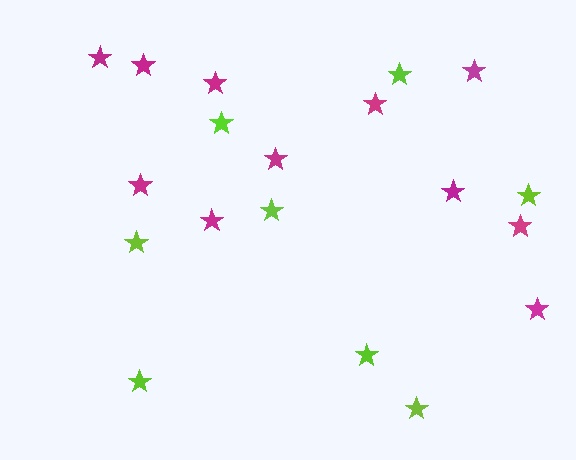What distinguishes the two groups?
There are 2 groups: one group of lime stars (8) and one group of magenta stars (11).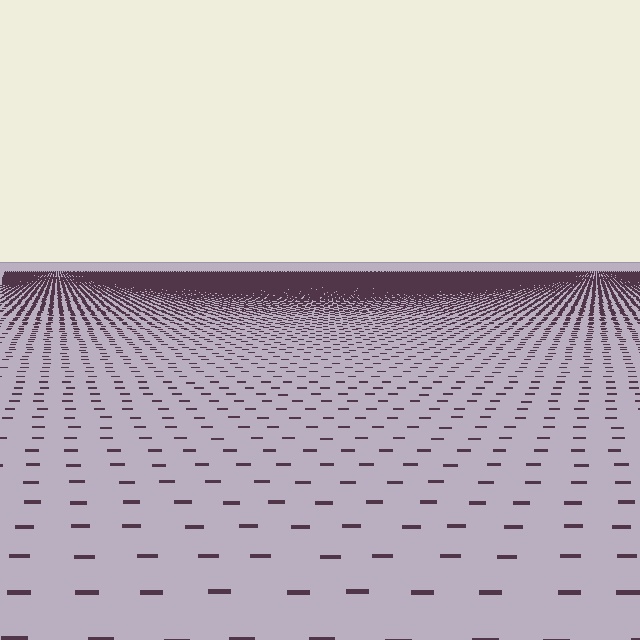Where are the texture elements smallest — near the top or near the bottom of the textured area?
Near the top.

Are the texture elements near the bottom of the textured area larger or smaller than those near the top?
Larger. Near the bottom, elements are closer to the viewer and appear at a bigger on-screen size.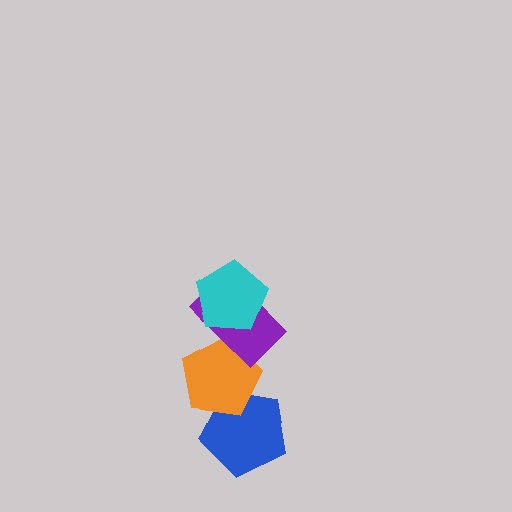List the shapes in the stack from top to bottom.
From top to bottom: the cyan pentagon, the purple rectangle, the orange pentagon, the blue pentagon.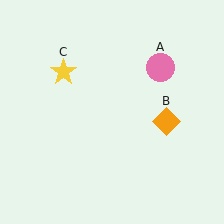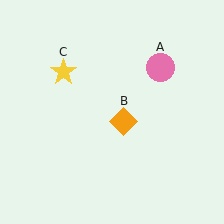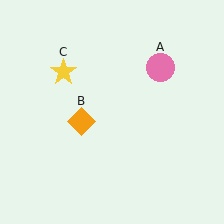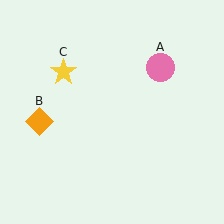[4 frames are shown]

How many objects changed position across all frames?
1 object changed position: orange diamond (object B).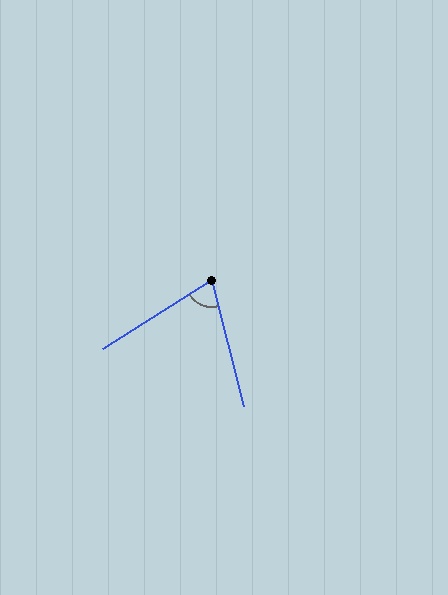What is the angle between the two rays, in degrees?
Approximately 72 degrees.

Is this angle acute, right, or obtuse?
It is acute.